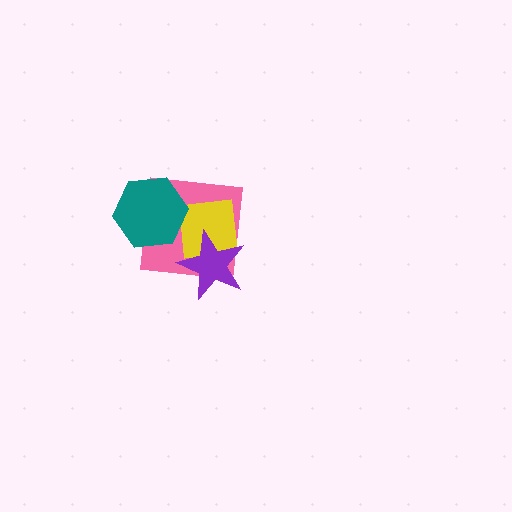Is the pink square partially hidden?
Yes, it is partially covered by another shape.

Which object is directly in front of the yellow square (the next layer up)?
The purple star is directly in front of the yellow square.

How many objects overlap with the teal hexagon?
2 objects overlap with the teal hexagon.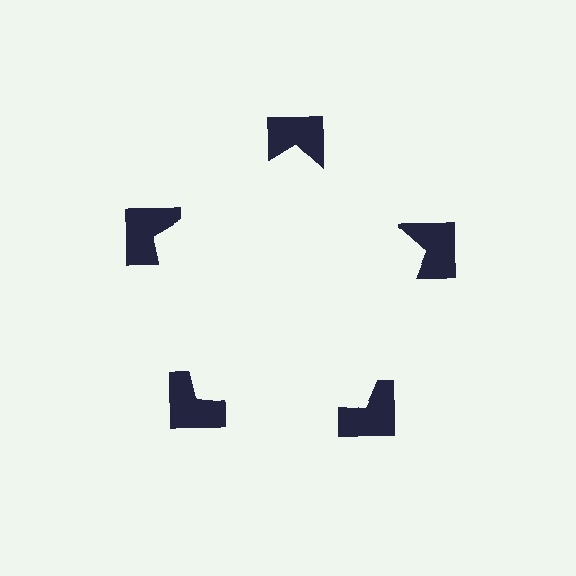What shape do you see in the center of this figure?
An illusory pentagon — its edges are inferred from the aligned wedge cuts in the notched squares, not physically drawn.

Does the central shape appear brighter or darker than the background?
It typically appears slightly brighter than the background, even though no actual brightness change is drawn.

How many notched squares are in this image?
There are 5 — one at each vertex of the illusory pentagon.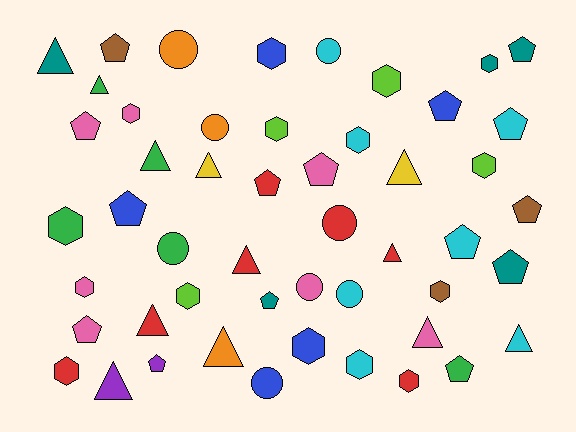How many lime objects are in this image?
There are 4 lime objects.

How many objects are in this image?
There are 50 objects.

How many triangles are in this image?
There are 12 triangles.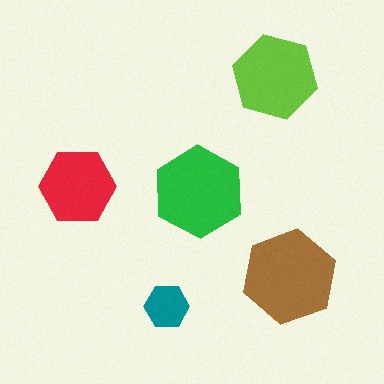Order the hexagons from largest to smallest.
the brown one, the green one, the lime one, the red one, the teal one.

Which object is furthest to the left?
The red hexagon is leftmost.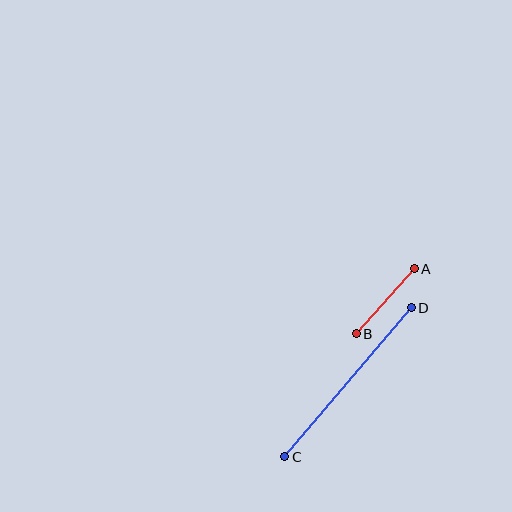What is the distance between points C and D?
The distance is approximately 195 pixels.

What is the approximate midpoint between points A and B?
The midpoint is at approximately (385, 301) pixels.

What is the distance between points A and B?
The distance is approximately 87 pixels.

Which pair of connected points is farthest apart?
Points C and D are farthest apart.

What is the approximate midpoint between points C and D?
The midpoint is at approximately (348, 382) pixels.